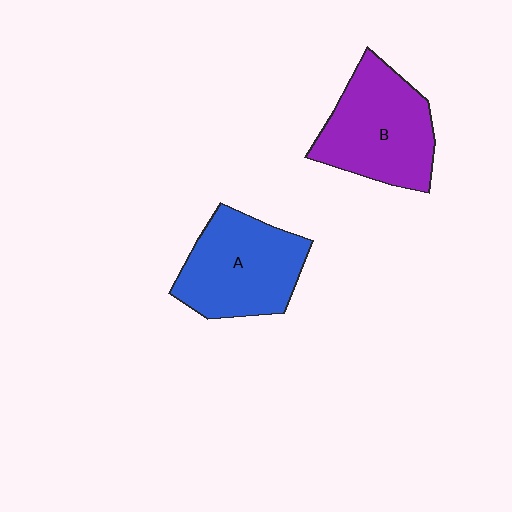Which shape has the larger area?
Shape B (purple).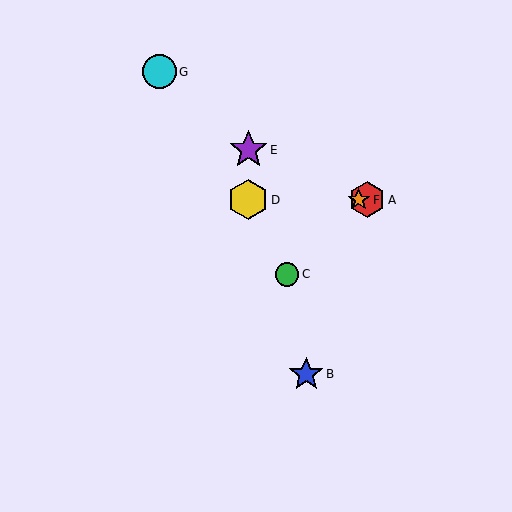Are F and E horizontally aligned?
No, F is at y≈200 and E is at y≈150.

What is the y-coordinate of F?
Object F is at y≈200.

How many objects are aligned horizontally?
3 objects (A, D, F) are aligned horizontally.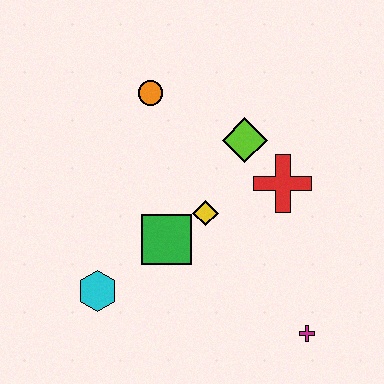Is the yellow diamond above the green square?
Yes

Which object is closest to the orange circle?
The lime diamond is closest to the orange circle.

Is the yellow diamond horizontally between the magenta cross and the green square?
Yes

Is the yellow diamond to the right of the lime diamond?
No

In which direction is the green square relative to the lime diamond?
The green square is below the lime diamond.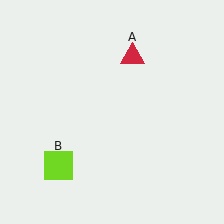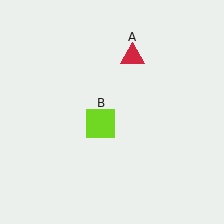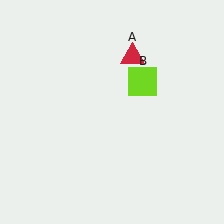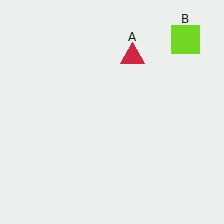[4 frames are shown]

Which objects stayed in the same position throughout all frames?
Red triangle (object A) remained stationary.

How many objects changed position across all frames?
1 object changed position: lime square (object B).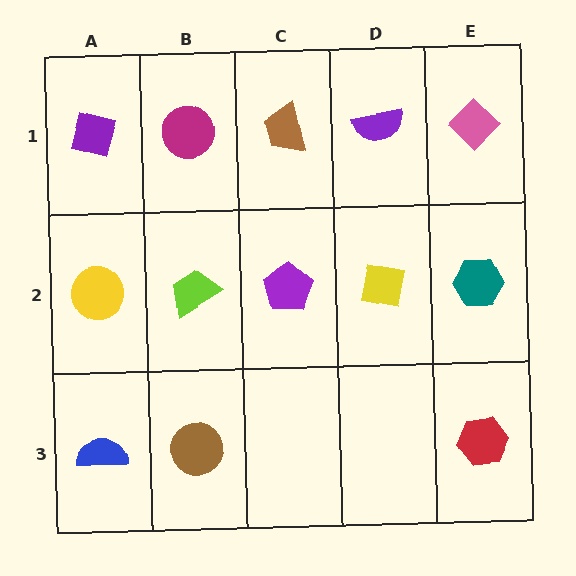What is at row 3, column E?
A red hexagon.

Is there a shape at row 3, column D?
No, that cell is empty.